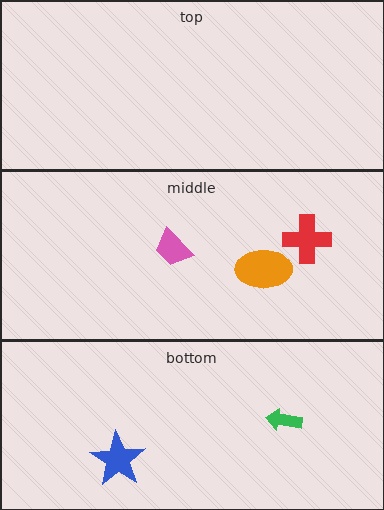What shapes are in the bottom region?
The blue star, the green arrow.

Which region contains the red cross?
The middle region.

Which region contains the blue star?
The bottom region.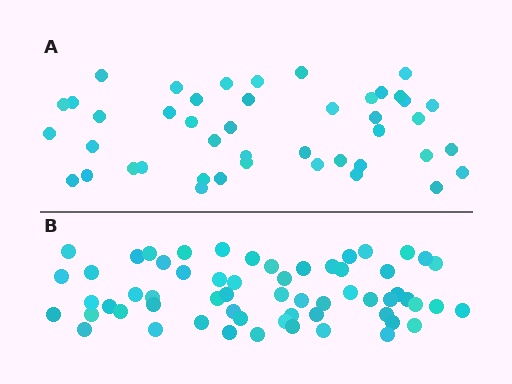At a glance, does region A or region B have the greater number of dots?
Region B (the bottom region) has more dots.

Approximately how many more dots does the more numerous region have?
Region B has approximately 15 more dots than region A.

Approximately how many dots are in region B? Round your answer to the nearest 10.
About 60 dots.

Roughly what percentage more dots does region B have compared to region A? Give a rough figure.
About 35% more.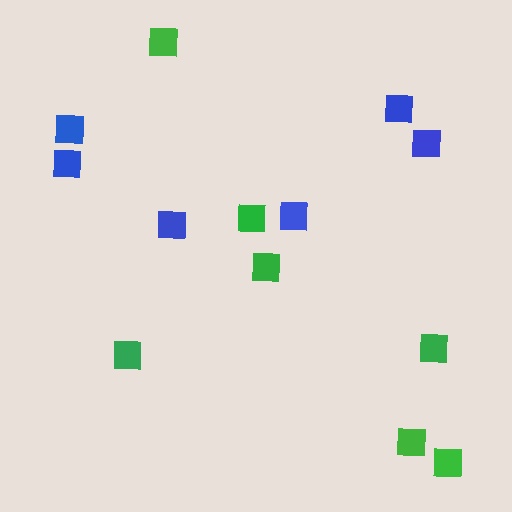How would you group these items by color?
There are 2 groups: one group of blue squares (6) and one group of green squares (7).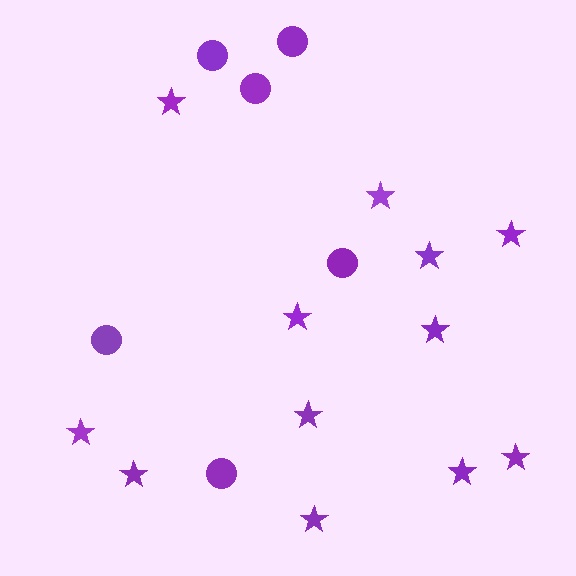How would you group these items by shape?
There are 2 groups: one group of stars (12) and one group of circles (6).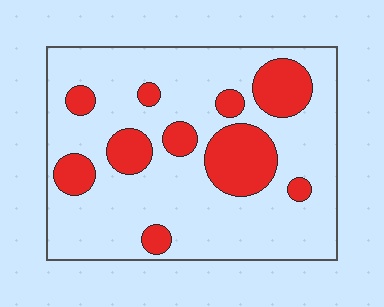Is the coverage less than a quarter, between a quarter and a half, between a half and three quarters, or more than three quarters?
Less than a quarter.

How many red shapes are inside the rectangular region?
10.